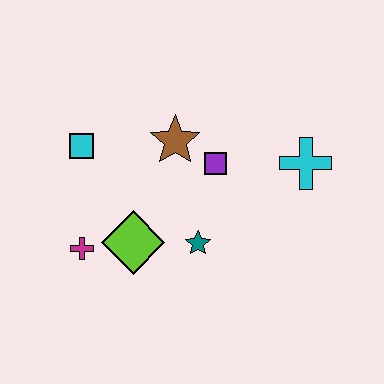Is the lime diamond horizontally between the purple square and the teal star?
No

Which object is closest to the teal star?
The lime diamond is closest to the teal star.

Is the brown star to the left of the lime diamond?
No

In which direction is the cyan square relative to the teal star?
The cyan square is to the left of the teal star.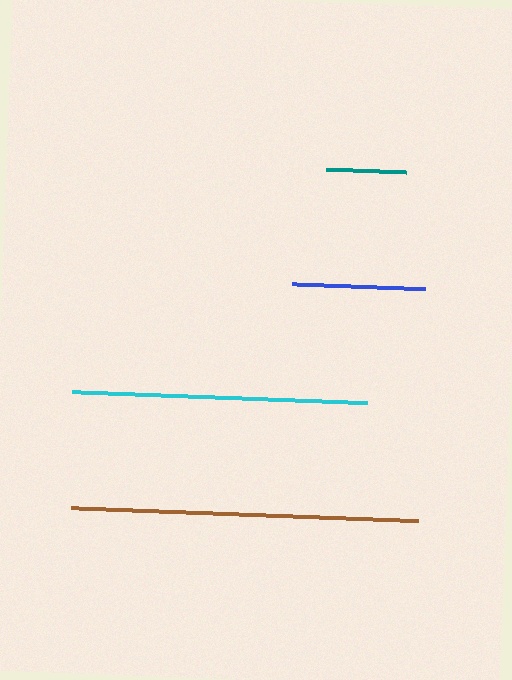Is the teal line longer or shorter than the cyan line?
The cyan line is longer than the teal line.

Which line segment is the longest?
The brown line is the longest at approximately 349 pixels.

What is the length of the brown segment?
The brown segment is approximately 349 pixels long.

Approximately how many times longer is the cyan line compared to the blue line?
The cyan line is approximately 2.2 times the length of the blue line.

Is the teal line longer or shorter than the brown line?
The brown line is longer than the teal line.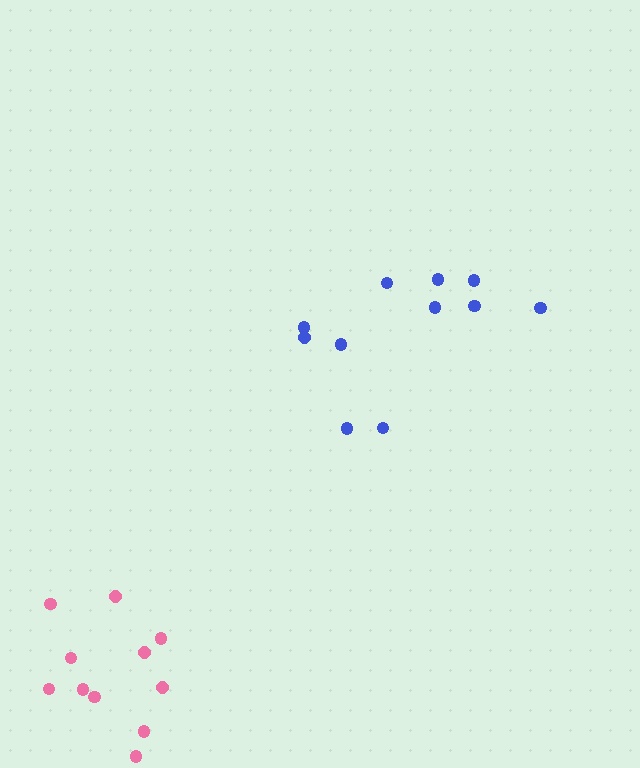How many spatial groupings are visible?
There are 2 spatial groupings.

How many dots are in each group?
Group 1: 11 dots, Group 2: 11 dots (22 total).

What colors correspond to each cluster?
The clusters are colored: pink, blue.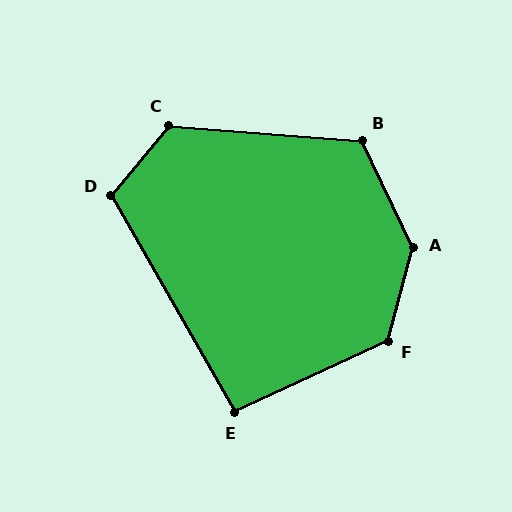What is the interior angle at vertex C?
Approximately 125 degrees (obtuse).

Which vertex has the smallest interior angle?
E, at approximately 95 degrees.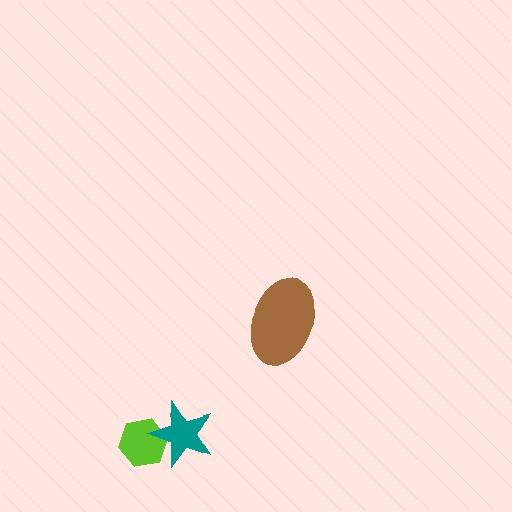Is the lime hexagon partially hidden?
Yes, it is partially covered by another shape.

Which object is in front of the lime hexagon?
The teal star is in front of the lime hexagon.